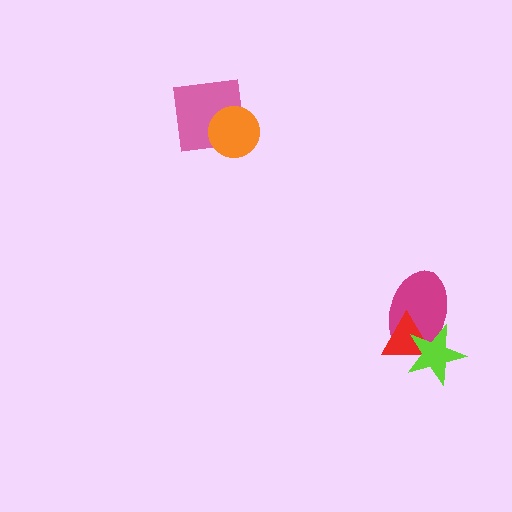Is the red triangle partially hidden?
Yes, it is partially covered by another shape.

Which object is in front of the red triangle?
The lime star is in front of the red triangle.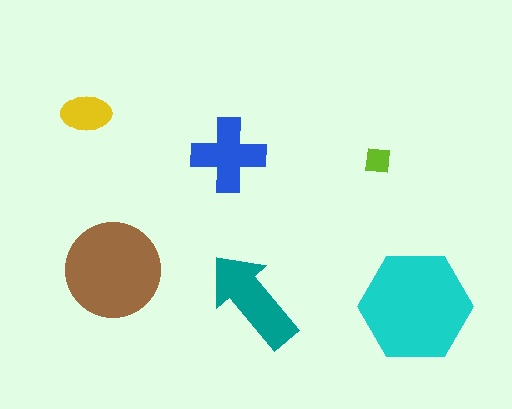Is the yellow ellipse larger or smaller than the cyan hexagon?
Smaller.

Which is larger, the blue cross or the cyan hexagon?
The cyan hexagon.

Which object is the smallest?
The lime square.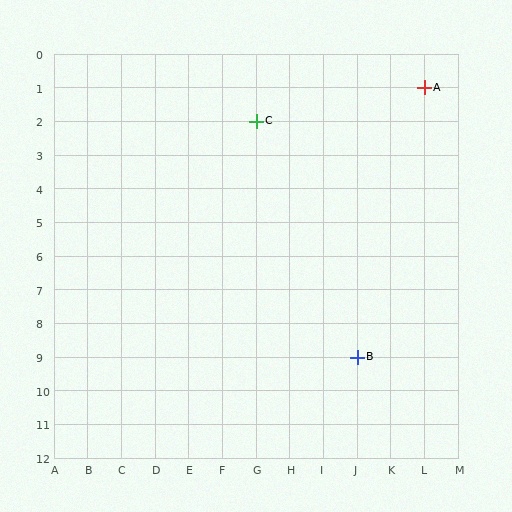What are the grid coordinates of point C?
Point C is at grid coordinates (G, 2).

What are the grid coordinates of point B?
Point B is at grid coordinates (J, 9).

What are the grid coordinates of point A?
Point A is at grid coordinates (L, 1).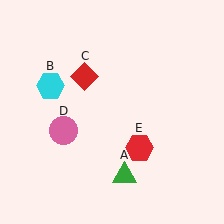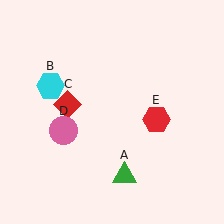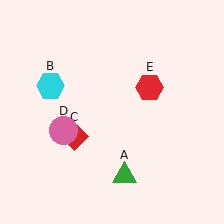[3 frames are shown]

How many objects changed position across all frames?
2 objects changed position: red diamond (object C), red hexagon (object E).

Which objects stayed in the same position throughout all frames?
Green triangle (object A) and cyan hexagon (object B) and pink circle (object D) remained stationary.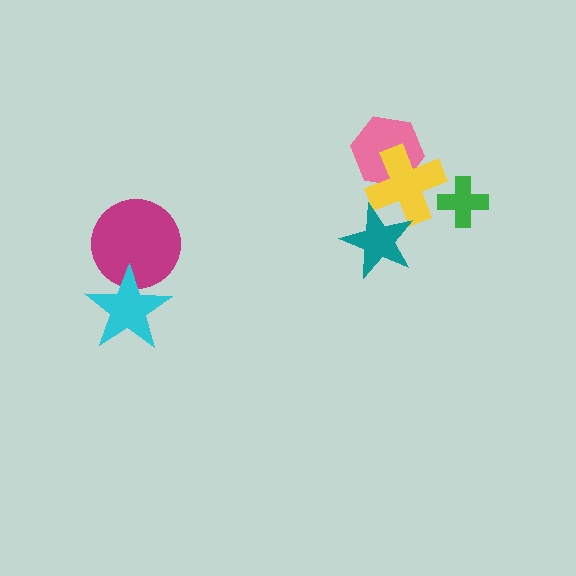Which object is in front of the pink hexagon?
The yellow cross is in front of the pink hexagon.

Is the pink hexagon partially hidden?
Yes, it is partially covered by another shape.